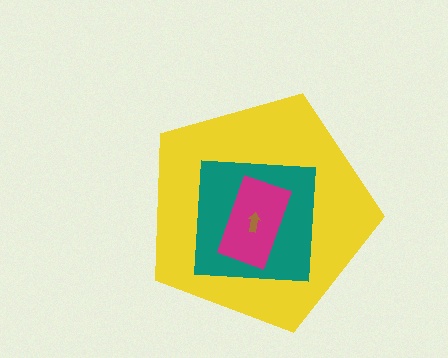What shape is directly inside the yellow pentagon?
The teal square.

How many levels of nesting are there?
4.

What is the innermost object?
The brown arrow.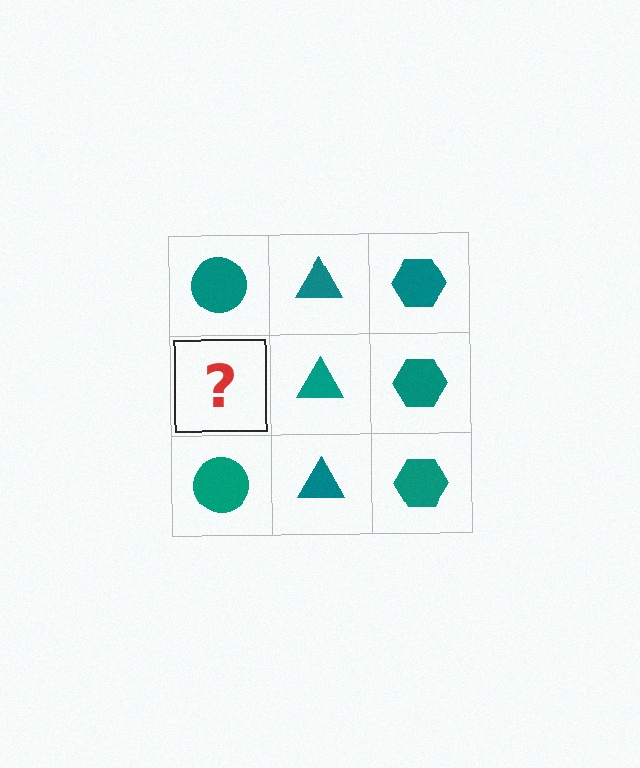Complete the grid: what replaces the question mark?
The question mark should be replaced with a teal circle.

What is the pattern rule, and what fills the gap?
The rule is that each column has a consistent shape. The gap should be filled with a teal circle.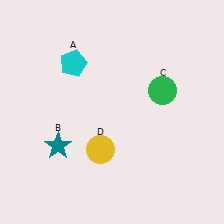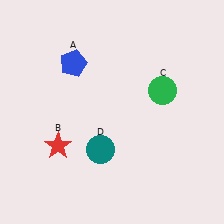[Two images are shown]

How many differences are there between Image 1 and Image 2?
There are 3 differences between the two images.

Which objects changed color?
A changed from cyan to blue. B changed from teal to red. D changed from yellow to teal.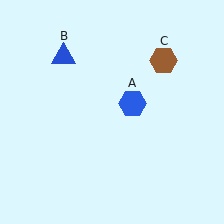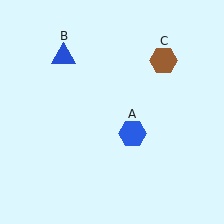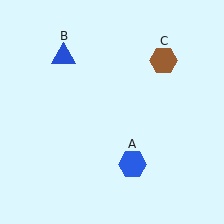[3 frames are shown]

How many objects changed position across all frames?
1 object changed position: blue hexagon (object A).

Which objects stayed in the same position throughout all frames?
Blue triangle (object B) and brown hexagon (object C) remained stationary.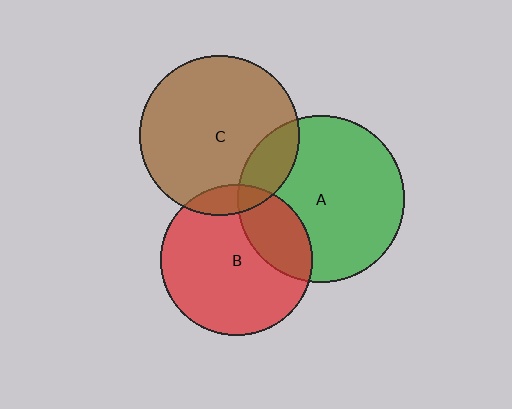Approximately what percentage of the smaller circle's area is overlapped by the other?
Approximately 25%.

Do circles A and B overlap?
Yes.